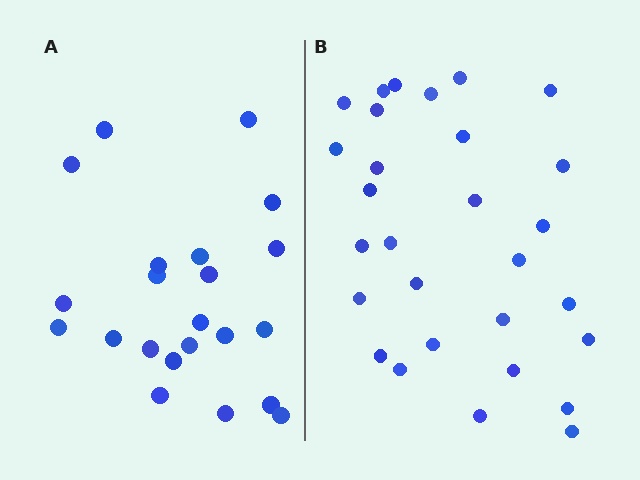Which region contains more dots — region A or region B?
Region B (the right region) has more dots.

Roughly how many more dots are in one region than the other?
Region B has roughly 8 or so more dots than region A.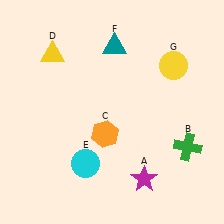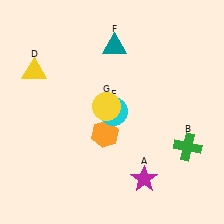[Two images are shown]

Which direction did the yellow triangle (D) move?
The yellow triangle (D) moved left.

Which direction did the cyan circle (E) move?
The cyan circle (E) moved up.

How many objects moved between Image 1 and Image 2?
3 objects moved between the two images.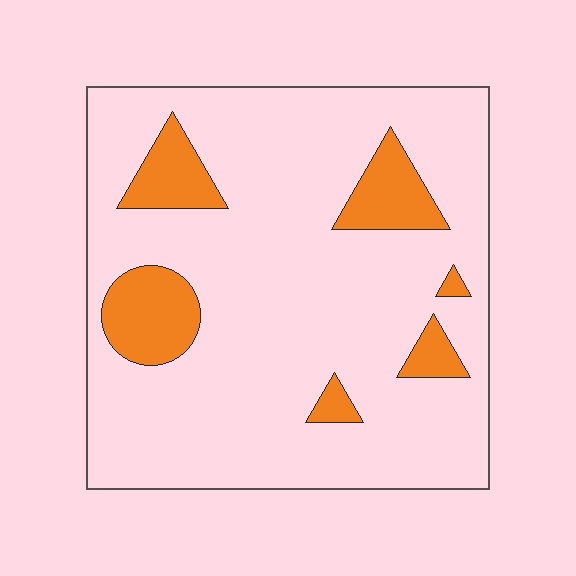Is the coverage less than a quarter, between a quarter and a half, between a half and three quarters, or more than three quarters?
Less than a quarter.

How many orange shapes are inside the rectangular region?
6.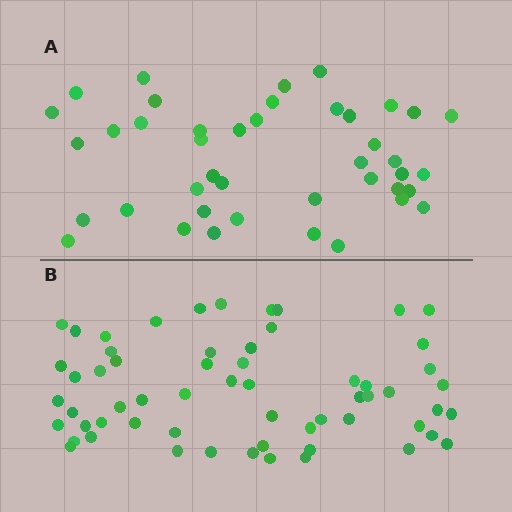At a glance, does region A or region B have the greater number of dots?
Region B (the bottom region) has more dots.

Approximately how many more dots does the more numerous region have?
Region B has approximately 20 more dots than region A.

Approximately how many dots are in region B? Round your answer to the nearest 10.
About 60 dots.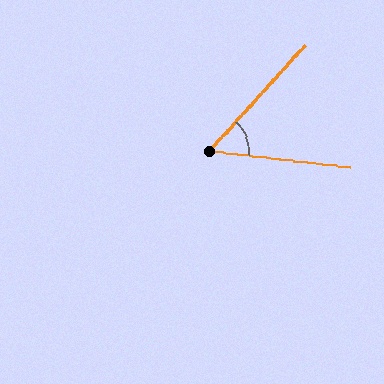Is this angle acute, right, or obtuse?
It is acute.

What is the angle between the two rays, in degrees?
Approximately 55 degrees.